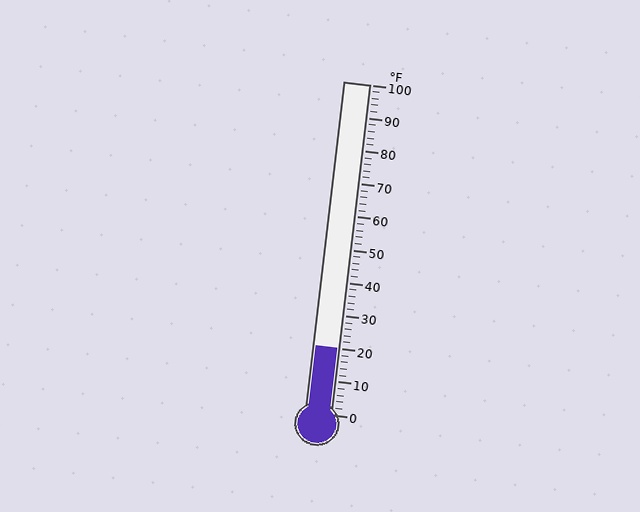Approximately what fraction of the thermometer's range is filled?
The thermometer is filled to approximately 20% of its range.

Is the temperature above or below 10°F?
The temperature is above 10°F.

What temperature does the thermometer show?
The thermometer shows approximately 20°F.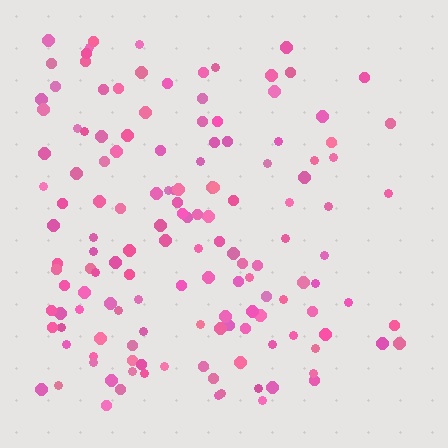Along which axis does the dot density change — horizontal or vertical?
Horizontal.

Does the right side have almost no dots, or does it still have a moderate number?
Still a moderate number, just noticeably fewer than the left.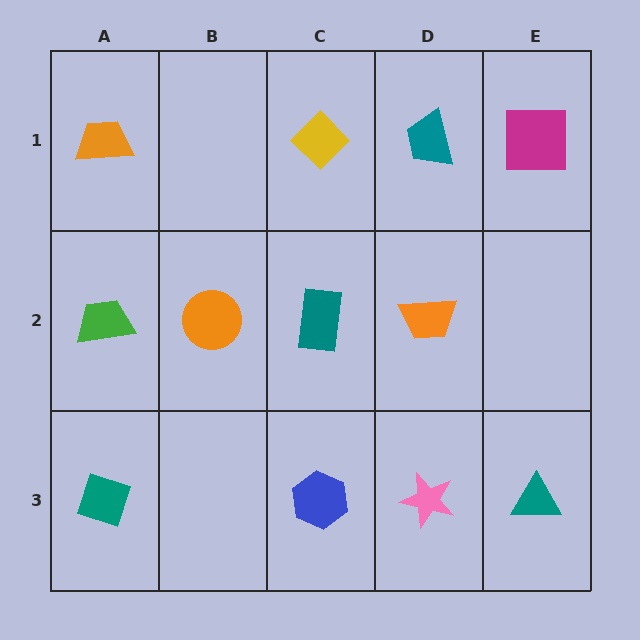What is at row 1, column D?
A teal trapezoid.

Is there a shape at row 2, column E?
No, that cell is empty.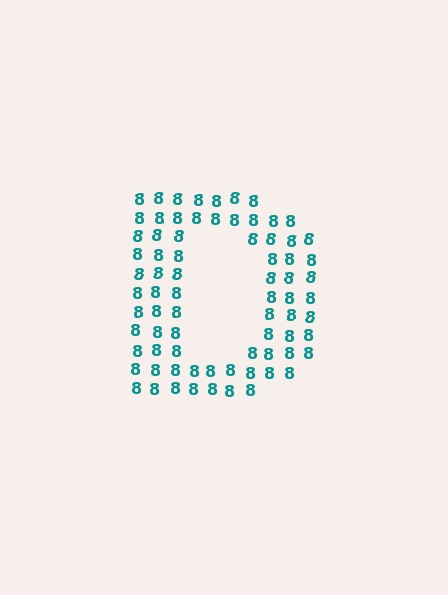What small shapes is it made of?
It is made of small digit 8's.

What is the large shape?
The large shape is the letter D.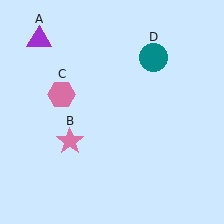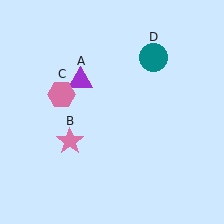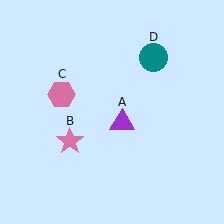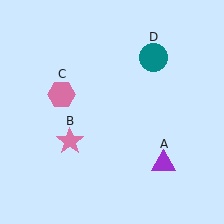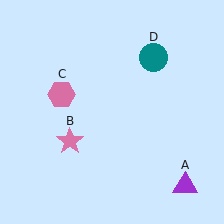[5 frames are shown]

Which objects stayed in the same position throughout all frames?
Pink star (object B) and pink hexagon (object C) and teal circle (object D) remained stationary.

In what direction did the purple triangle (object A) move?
The purple triangle (object A) moved down and to the right.